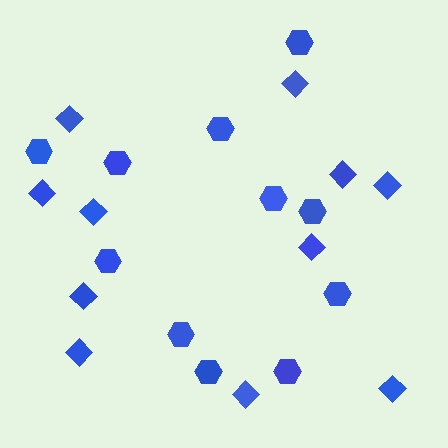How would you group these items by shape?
There are 2 groups: one group of hexagons (11) and one group of diamonds (11).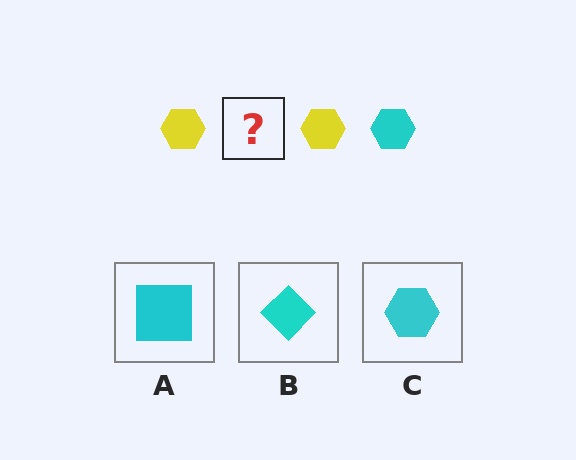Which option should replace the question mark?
Option C.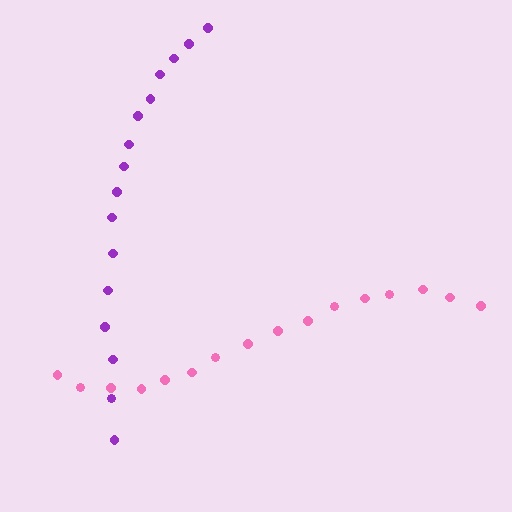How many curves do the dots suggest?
There are 2 distinct paths.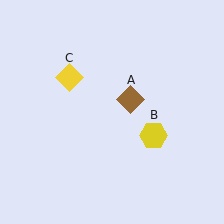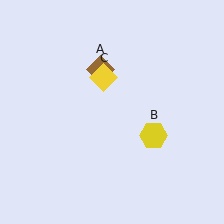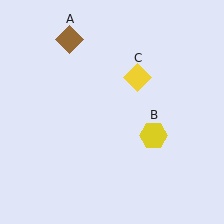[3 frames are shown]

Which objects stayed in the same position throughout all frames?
Yellow hexagon (object B) remained stationary.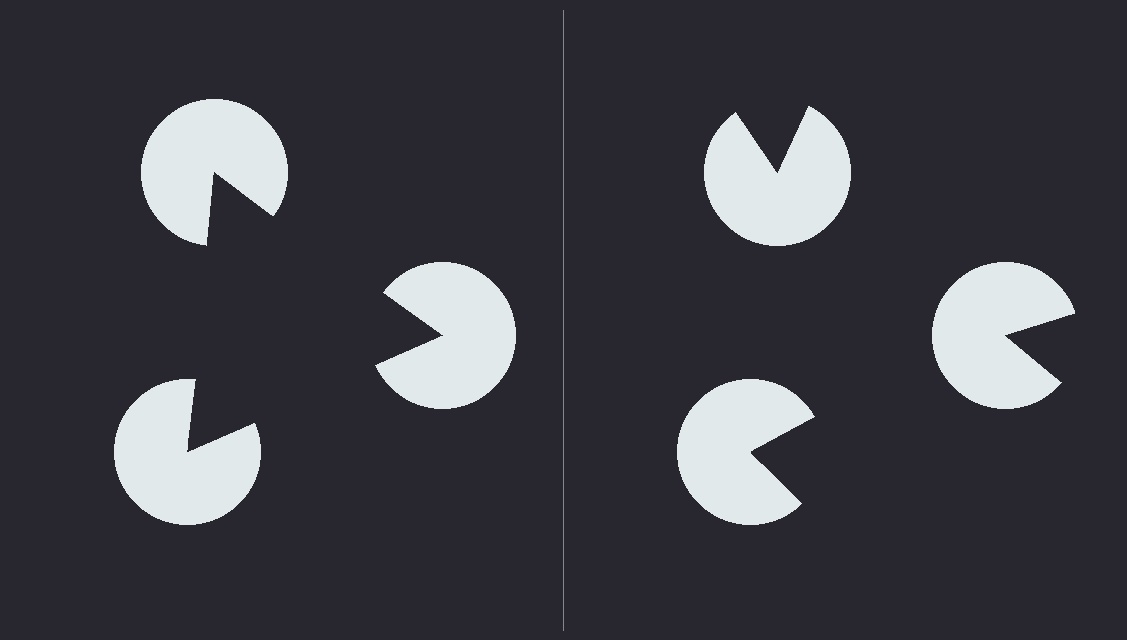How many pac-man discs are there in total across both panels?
6 — 3 on each side.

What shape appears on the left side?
An illusory triangle.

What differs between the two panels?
The pac-man discs are positioned identically on both sides; only the wedge orientations differ. On the left they align to a triangle; on the right they are misaligned.